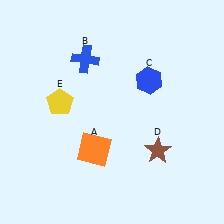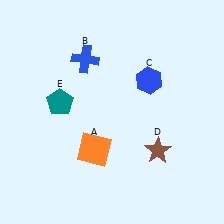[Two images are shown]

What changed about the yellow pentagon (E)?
In Image 1, E is yellow. In Image 2, it changed to teal.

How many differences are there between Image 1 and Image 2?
There is 1 difference between the two images.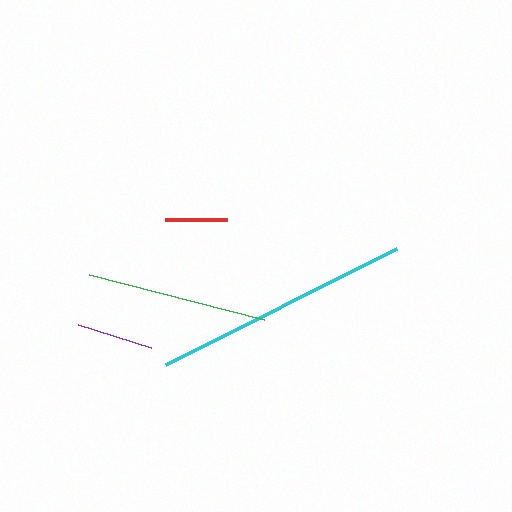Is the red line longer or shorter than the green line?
The green line is longer than the red line.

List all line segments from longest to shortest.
From longest to shortest: cyan, green, purple, red.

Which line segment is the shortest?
The red line is the shortest at approximately 62 pixels.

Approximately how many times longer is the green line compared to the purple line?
The green line is approximately 2.4 times the length of the purple line.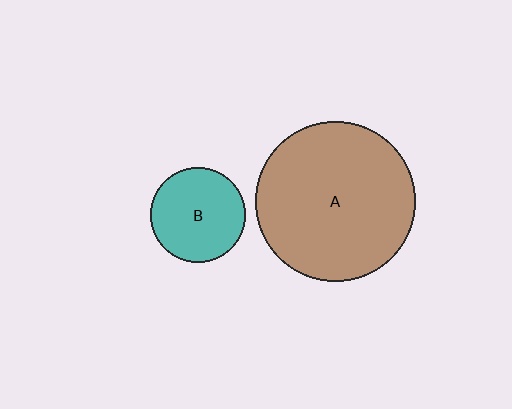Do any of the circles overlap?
No, none of the circles overlap.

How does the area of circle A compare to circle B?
Approximately 2.8 times.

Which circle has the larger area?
Circle A (brown).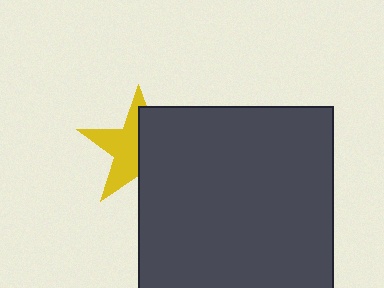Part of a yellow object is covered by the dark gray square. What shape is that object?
It is a star.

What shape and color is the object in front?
The object in front is a dark gray square.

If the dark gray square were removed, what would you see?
You would see the complete yellow star.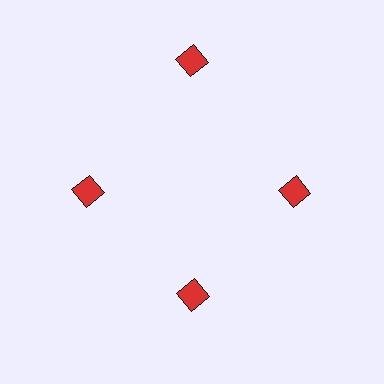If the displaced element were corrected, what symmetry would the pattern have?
It would have 4-fold rotational symmetry — the pattern would map onto itself every 90 degrees.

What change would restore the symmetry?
The symmetry would be restored by moving it inward, back onto the ring so that all 4 diamonds sit at equal angles and equal distance from the center.